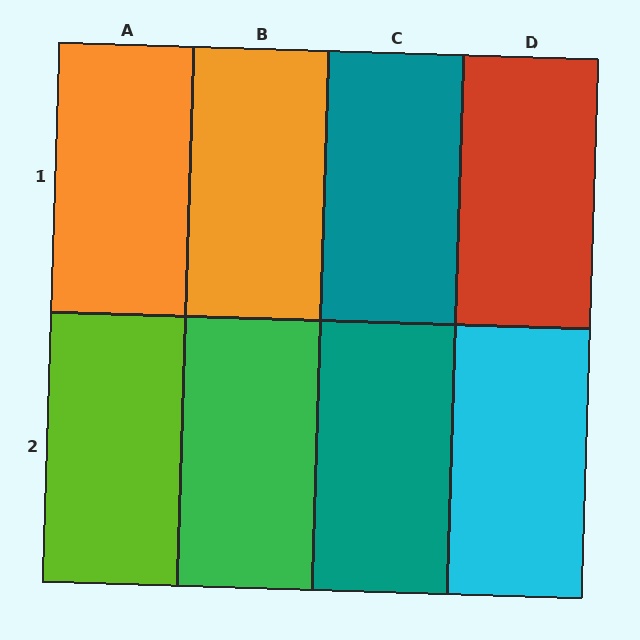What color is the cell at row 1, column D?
Red.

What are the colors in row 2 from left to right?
Lime, green, teal, cyan.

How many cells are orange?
2 cells are orange.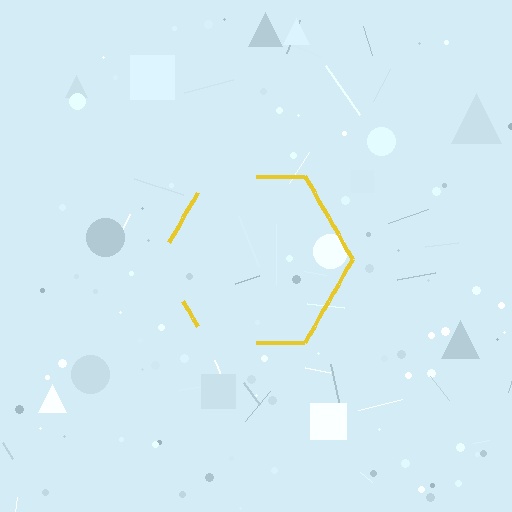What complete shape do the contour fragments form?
The contour fragments form a hexagon.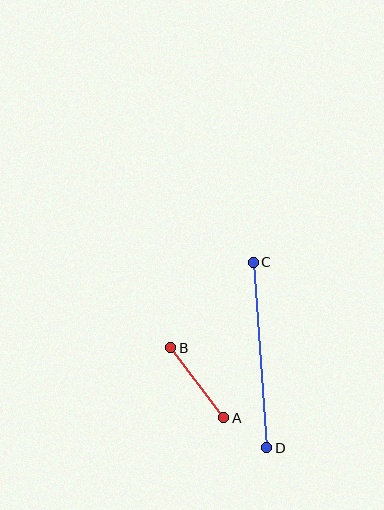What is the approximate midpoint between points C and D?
The midpoint is at approximately (260, 355) pixels.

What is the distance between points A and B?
The distance is approximately 88 pixels.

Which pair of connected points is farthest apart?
Points C and D are farthest apart.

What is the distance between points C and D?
The distance is approximately 186 pixels.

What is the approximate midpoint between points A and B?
The midpoint is at approximately (197, 383) pixels.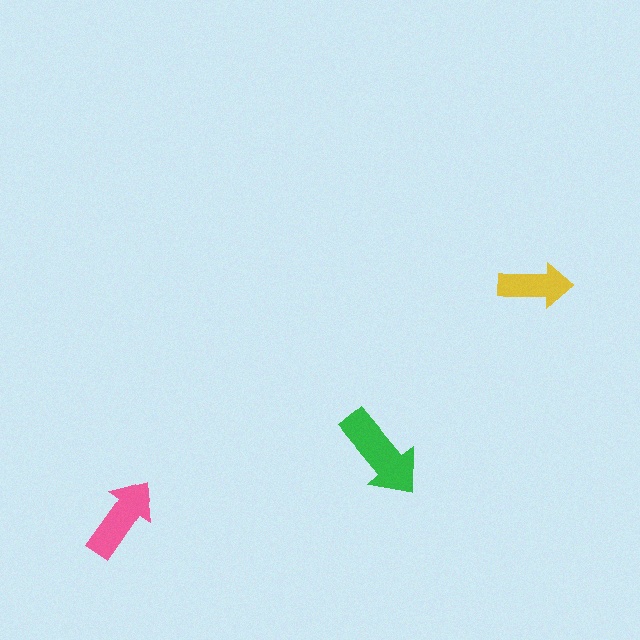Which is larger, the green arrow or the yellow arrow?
The green one.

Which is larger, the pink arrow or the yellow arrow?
The pink one.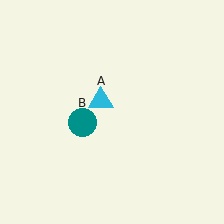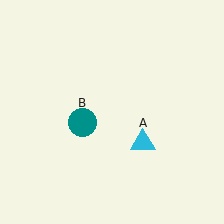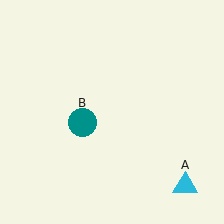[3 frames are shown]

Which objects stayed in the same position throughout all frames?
Teal circle (object B) remained stationary.